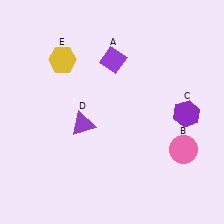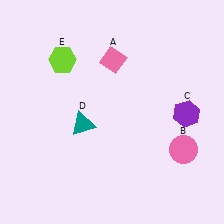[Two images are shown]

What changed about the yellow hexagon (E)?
In Image 1, E is yellow. In Image 2, it changed to lime.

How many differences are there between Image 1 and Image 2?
There are 3 differences between the two images.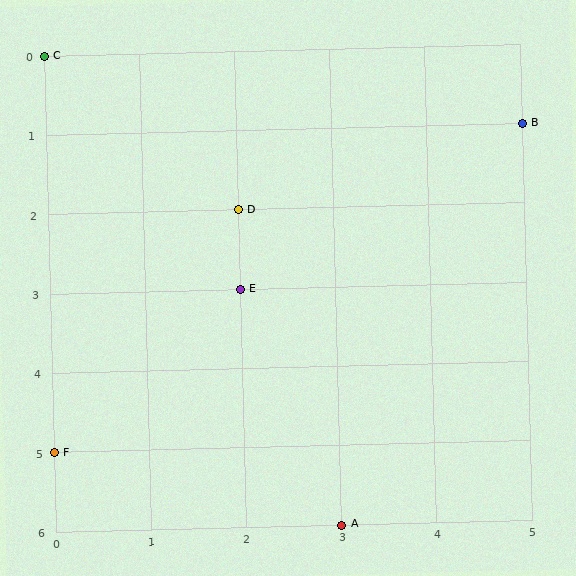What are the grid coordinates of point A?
Point A is at grid coordinates (3, 6).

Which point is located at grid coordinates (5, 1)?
Point B is at (5, 1).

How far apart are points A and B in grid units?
Points A and B are 2 columns and 5 rows apart (about 5.4 grid units diagonally).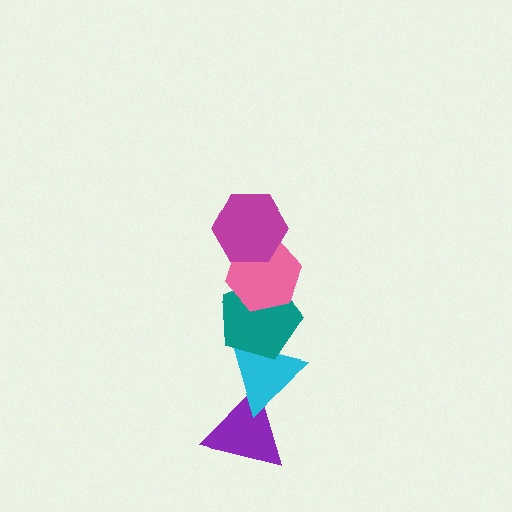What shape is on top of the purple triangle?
The cyan triangle is on top of the purple triangle.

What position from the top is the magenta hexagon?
The magenta hexagon is 1st from the top.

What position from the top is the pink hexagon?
The pink hexagon is 2nd from the top.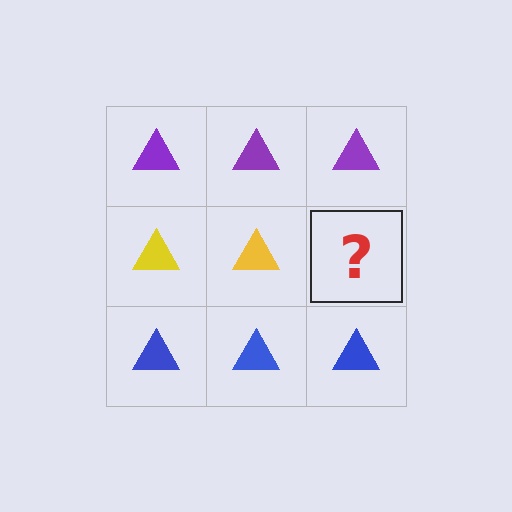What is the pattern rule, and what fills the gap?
The rule is that each row has a consistent color. The gap should be filled with a yellow triangle.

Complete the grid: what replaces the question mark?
The question mark should be replaced with a yellow triangle.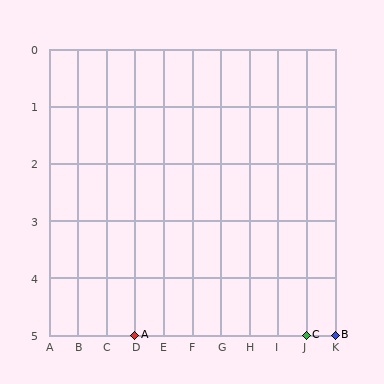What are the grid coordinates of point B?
Point B is at grid coordinates (K, 5).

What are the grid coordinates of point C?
Point C is at grid coordinates (J, 5).